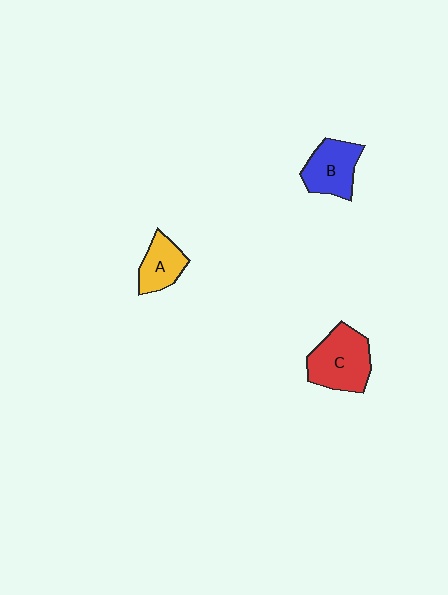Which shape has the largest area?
Shape C (red).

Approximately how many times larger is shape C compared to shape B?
Approximately 1.3 times.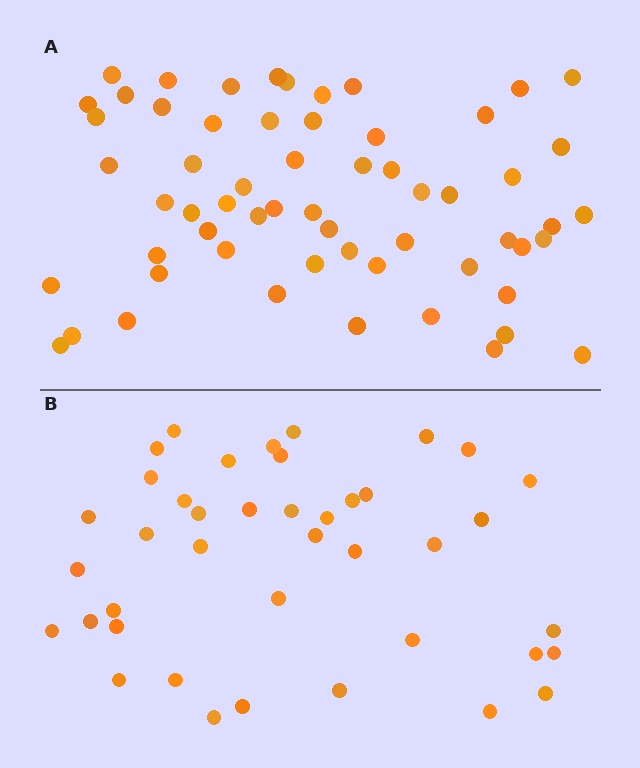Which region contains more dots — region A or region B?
Region A (the top region) has more dots.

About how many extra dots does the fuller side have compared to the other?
Region A has approximately 20 more dots than region B.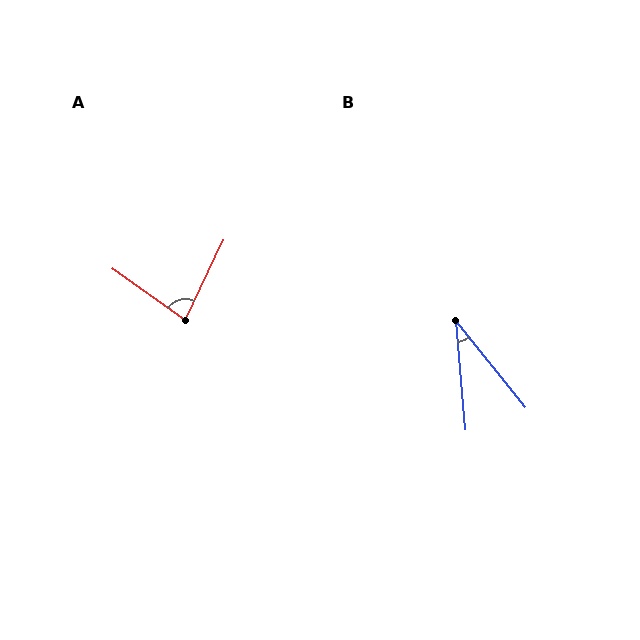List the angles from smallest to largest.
B (34°), A (80°).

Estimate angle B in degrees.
Approximately 34 degrees.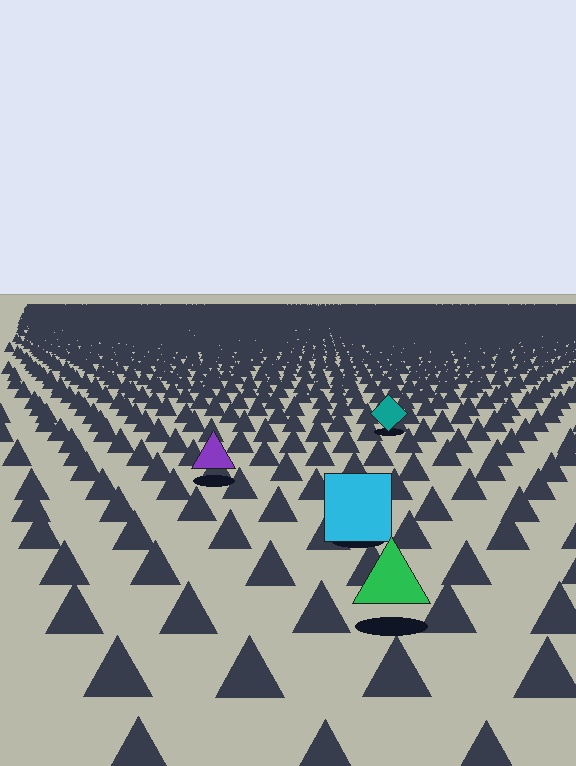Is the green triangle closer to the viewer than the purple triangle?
Yes. The green triangle is closer — you can tell from the texture gradient: the ground texture is coarser near it.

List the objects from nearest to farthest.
From nearest to farthest: the green triangle, the cyan square, the purple triangle, the teal diamond.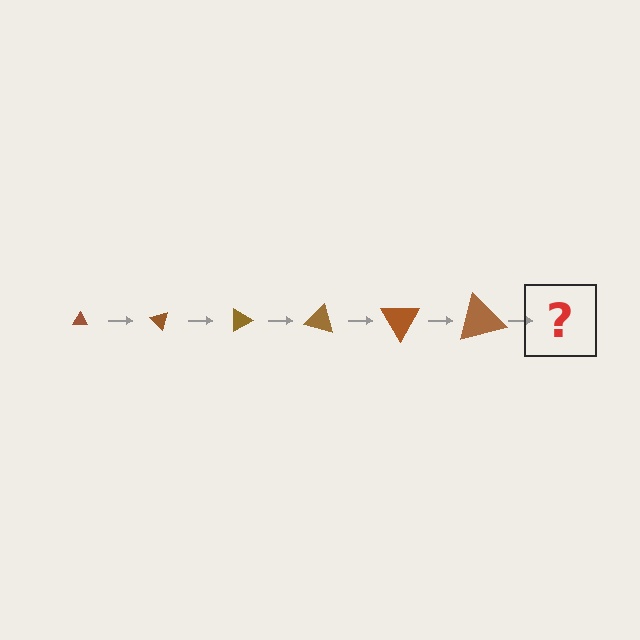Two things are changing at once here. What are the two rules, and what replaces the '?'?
The two rules are that the triangle grows larger each step and it rotates 45 degrees each step. The '?' should be a triangle, larger than the previous one and rotated 270 degrees from the start.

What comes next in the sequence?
The next element should be a triangle, larger than the previous one and rotated 270 degrees from the start.